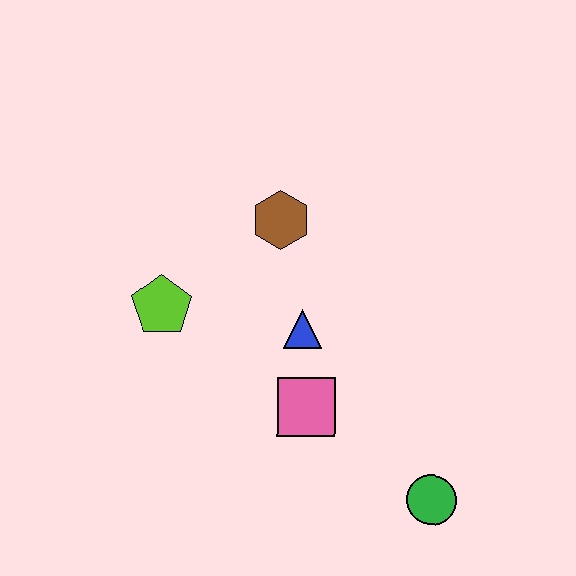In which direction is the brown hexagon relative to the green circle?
The brown hexagon is above the green circle.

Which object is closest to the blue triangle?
The pink square is closest to the blue triangle.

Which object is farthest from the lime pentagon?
The green circle is farthest from the lime pentagon.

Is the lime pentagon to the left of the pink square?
Yes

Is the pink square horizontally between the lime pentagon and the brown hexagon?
No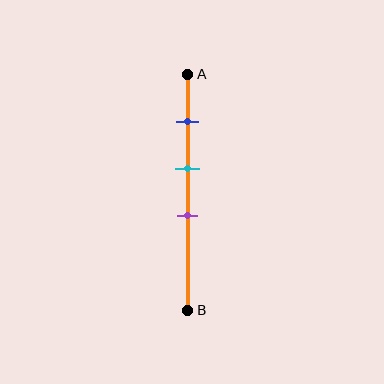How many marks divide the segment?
There are 3 marks dividing the segment.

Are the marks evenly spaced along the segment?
Yes, the marks are approximately evenly spaced.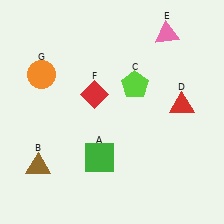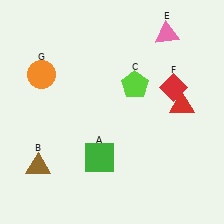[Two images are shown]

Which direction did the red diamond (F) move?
The red diamond (F) moved right.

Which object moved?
The red diamond (F) moved right.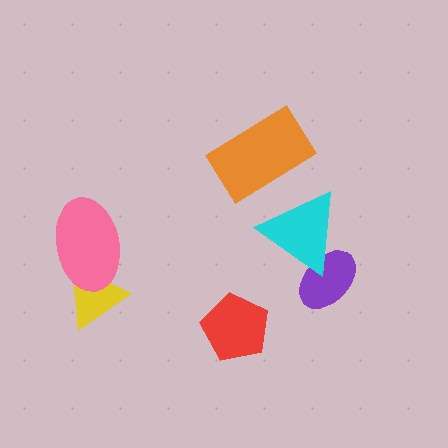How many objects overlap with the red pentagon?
0 objects overlap with the red pentagon.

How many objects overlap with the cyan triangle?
1 object overlaps with the cyan triangle.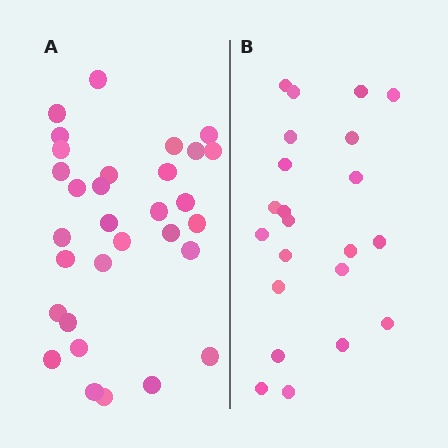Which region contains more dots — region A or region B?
Region A (the left region) has more dots.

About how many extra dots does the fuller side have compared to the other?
Region A has roughly 8 or so more dots than region B.